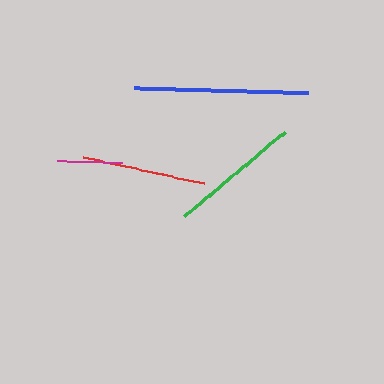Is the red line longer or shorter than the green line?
The green line is longer than the red line.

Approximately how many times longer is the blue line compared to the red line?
The blue line is approximately 1.4 times the length of the red line.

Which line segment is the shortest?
The magenta line is the shortest at approximately 65 pixels.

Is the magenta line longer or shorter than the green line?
The green line is longer than the magenta line.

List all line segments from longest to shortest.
From longest to shortest: blue, green, red, magenta.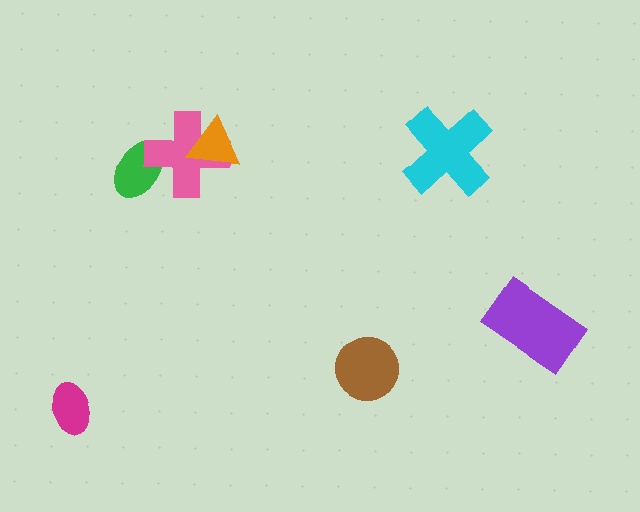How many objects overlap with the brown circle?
0 objects overlap with the brown circle.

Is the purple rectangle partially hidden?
No, no other shape covers it.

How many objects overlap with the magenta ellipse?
0 objects overlap with the magenta ellipse.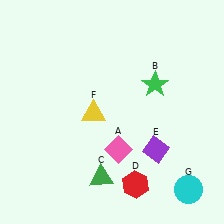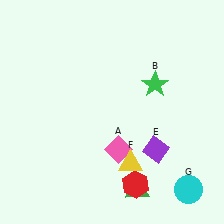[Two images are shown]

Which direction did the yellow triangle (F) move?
The yellow triangle (F) moved down.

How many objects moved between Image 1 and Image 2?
2 objects moved between the two images.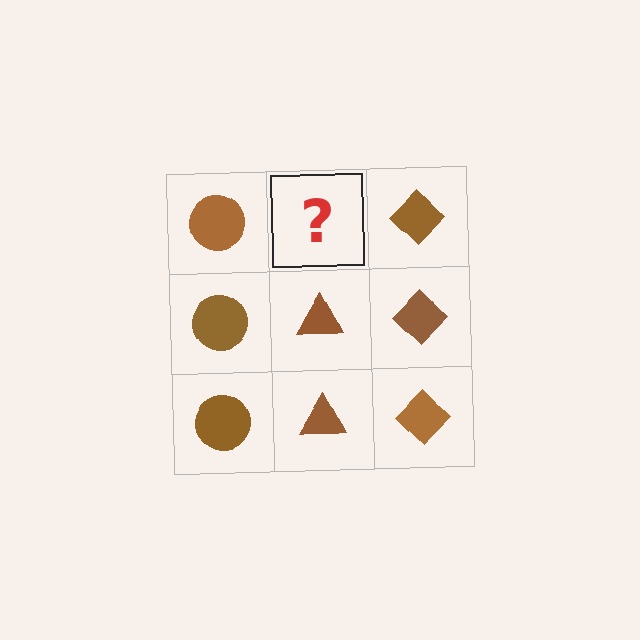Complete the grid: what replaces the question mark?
The question mark should be replaced with a brown triangle.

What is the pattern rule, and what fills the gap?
The rule is that each column has a consistent shape. The gap should be filled with a brown triangle.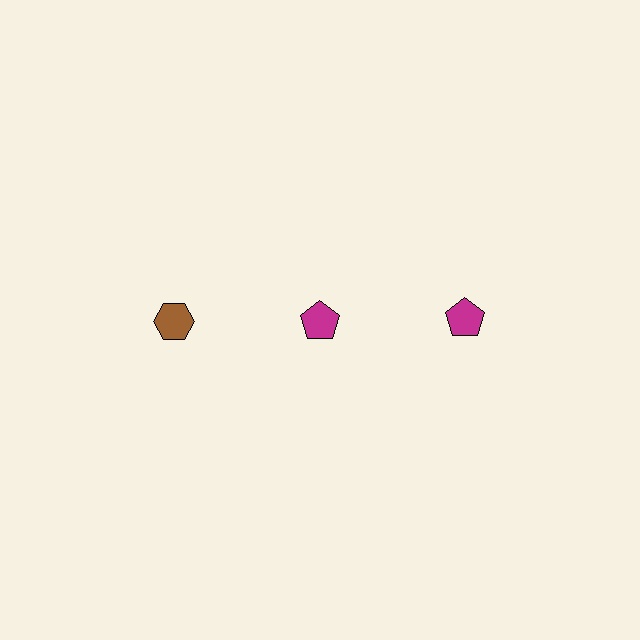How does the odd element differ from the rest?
It differs in both color (brown instead of magenta) and shape (hexagon instead of pentagon).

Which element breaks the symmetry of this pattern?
The brown hexagon in the top row, leftmost column breaks the symmetry. All other shapes are magenta pentagons.